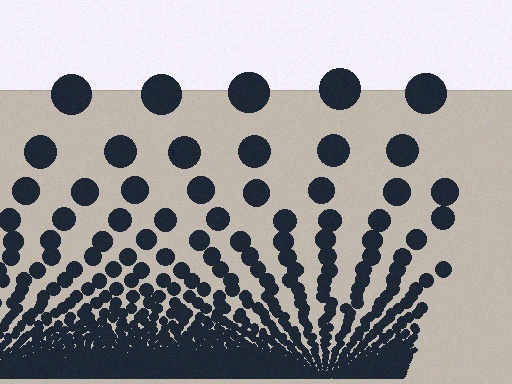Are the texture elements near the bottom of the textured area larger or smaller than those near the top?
Smaller. The gradient is inverted — elements near the bottom are smaller and denser.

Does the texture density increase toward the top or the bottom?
Density increases toward the bottom.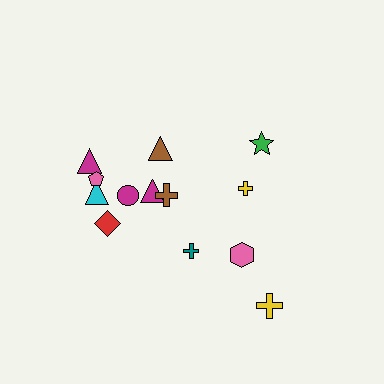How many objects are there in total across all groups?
There are 13 objects.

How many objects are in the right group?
There are 5 objects.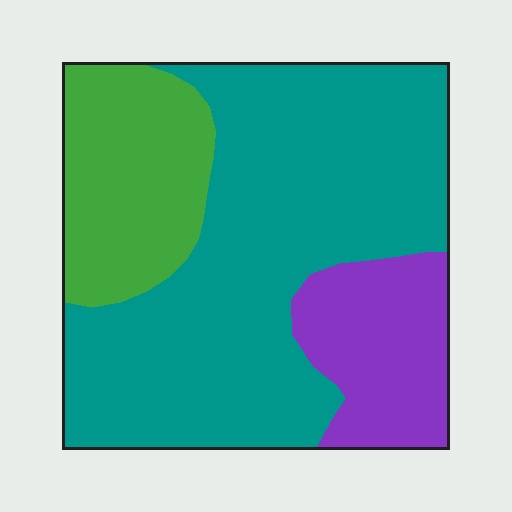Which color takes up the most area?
Teal, at roughly 60%.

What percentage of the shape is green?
Green covers roughly 20% of the shape.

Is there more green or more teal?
Teal.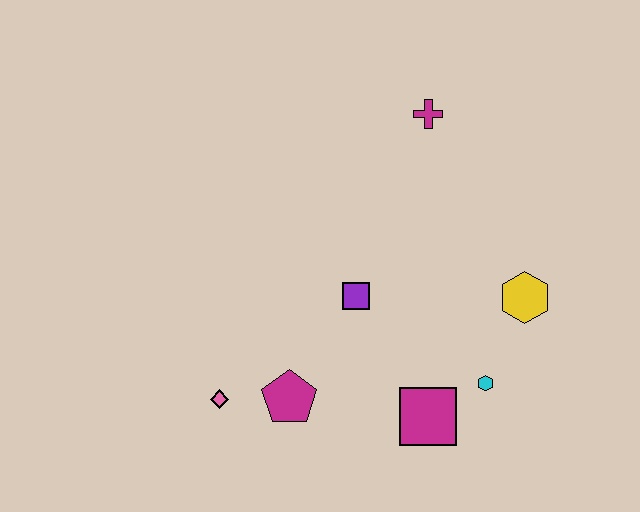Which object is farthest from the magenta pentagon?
The magenta cross is farthest from the magenta pentagon.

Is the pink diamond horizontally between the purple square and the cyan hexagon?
No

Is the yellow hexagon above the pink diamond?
Yes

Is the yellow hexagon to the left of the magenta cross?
No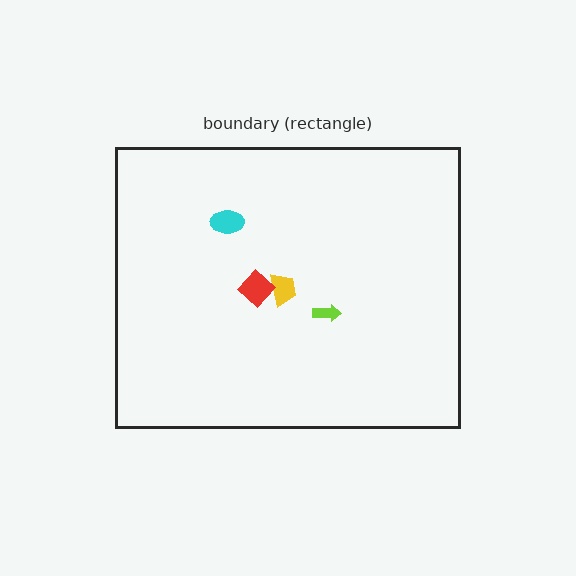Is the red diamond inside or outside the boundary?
Inside.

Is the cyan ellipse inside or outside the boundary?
Inside.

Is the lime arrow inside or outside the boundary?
Inside.